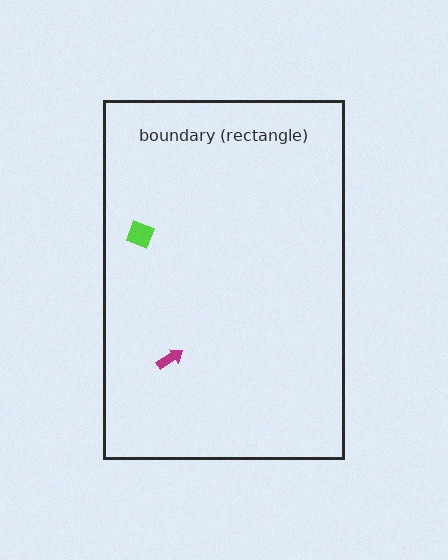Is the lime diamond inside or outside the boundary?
Inside.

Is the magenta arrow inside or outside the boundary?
Inside.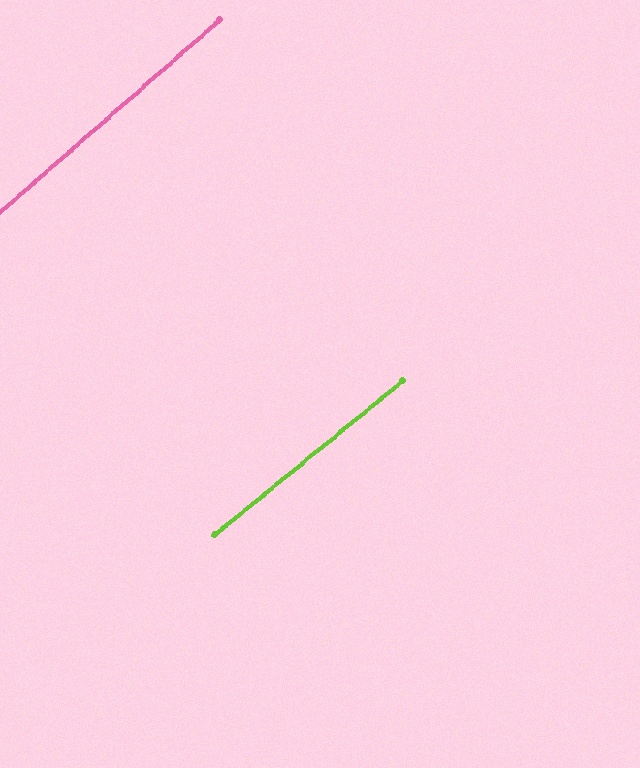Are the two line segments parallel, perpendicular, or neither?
Parallel — their directions differ by only 1.7°.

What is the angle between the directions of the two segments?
Approximately 2 degrees.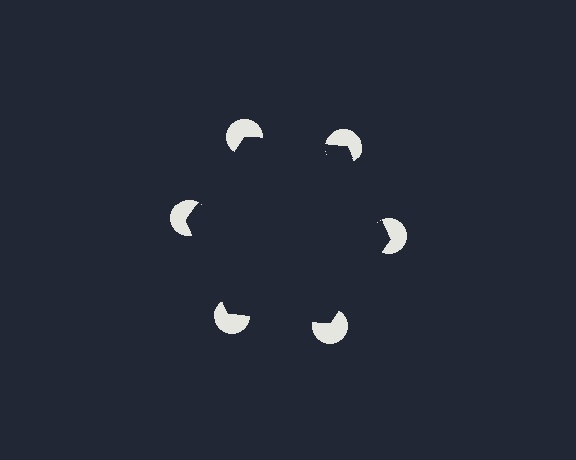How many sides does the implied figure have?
6 sides.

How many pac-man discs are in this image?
There are 6 — one at each vertex of the illusory hexagon.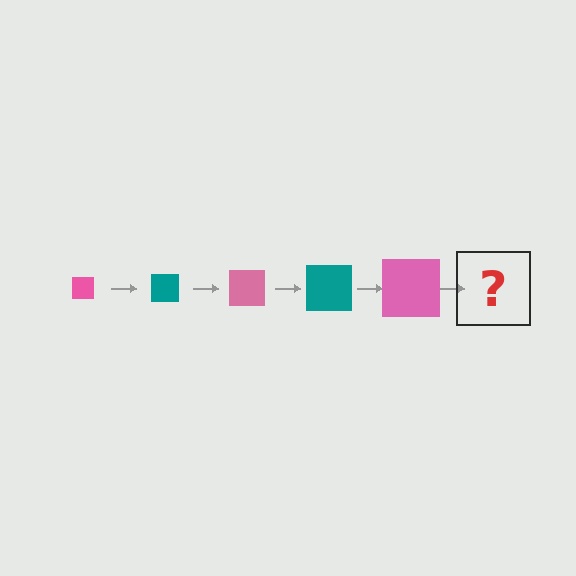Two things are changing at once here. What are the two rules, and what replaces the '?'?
The two rules are that the square grows larger each step and the color cycles through pink and teal. The '?' should be a teal square, larger than the previous one.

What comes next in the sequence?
The next element should be a teal square, larger than the previous one.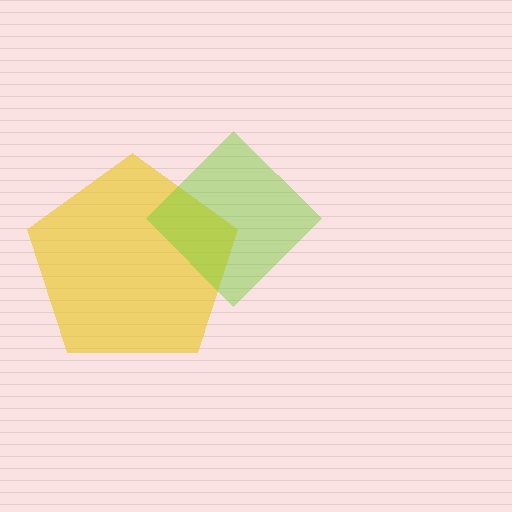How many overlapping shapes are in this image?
There are 2 overlapping shapes in the image.